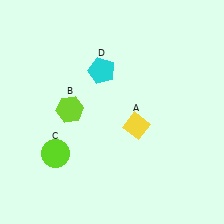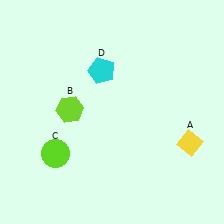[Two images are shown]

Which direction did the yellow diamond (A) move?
The yellow diamond (A) moved right.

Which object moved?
The yellow diamond (A) moved right.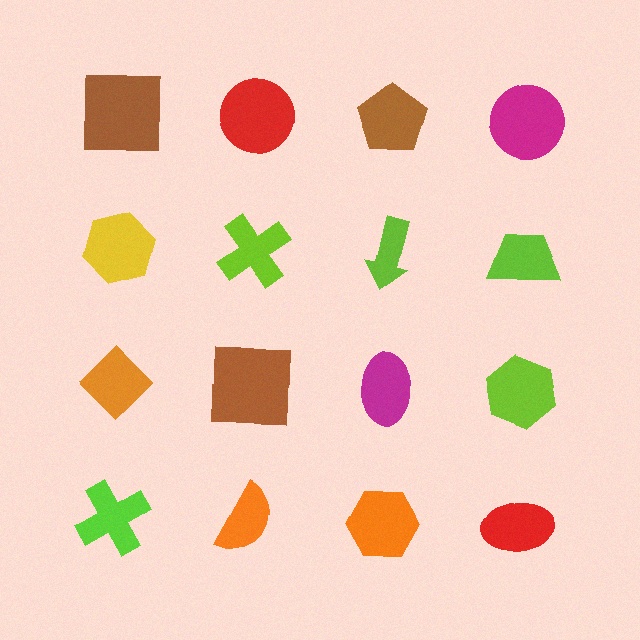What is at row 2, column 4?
A lime trapezoid.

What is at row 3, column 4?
A lime hexagon.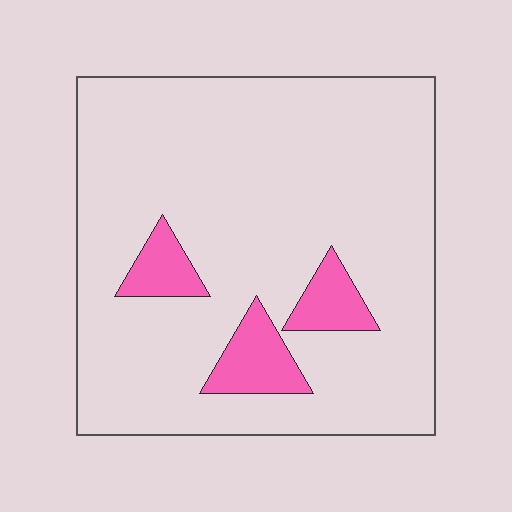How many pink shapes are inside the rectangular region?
3.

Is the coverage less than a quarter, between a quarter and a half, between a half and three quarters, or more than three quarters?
Less than a quarter.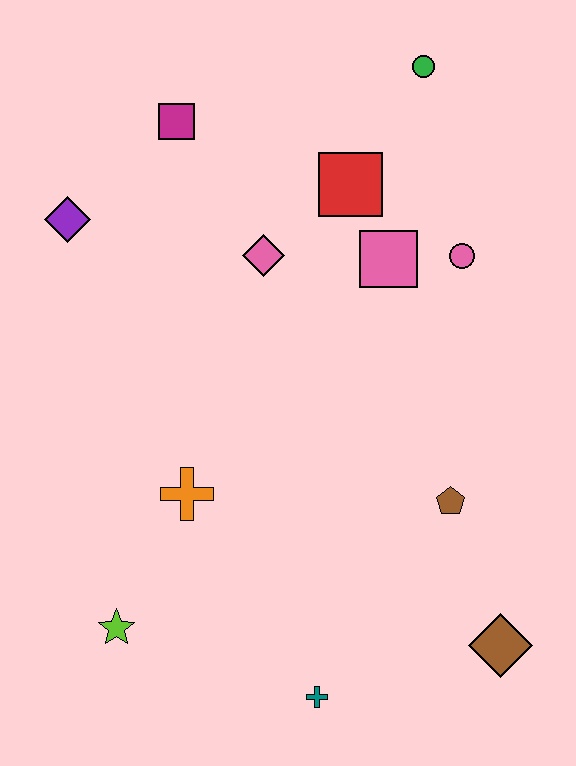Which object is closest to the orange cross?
The lime star is closest to the orange cross.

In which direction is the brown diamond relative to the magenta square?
The brown diamond is below the magenta square.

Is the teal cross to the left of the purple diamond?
No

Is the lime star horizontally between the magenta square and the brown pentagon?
No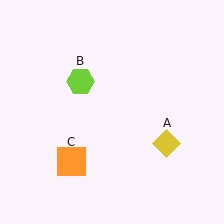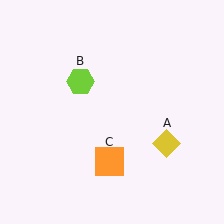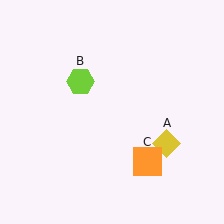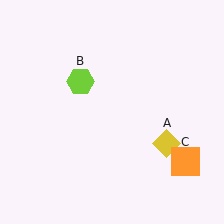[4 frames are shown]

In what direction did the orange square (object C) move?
The orange square (object C) moved right.